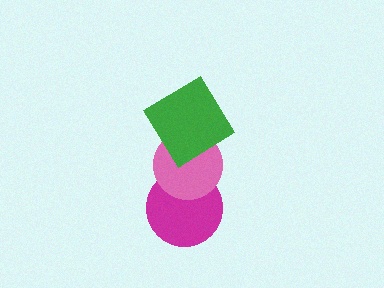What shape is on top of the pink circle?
The green diamond is on top of the pink circle.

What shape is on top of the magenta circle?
The pink circle is on top of the magenta circle.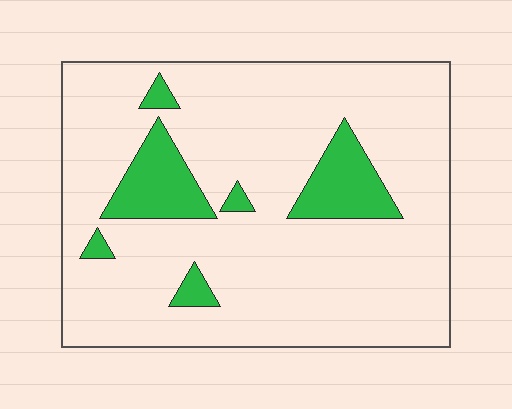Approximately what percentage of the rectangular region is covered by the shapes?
Approximately 15%.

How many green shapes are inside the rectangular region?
6.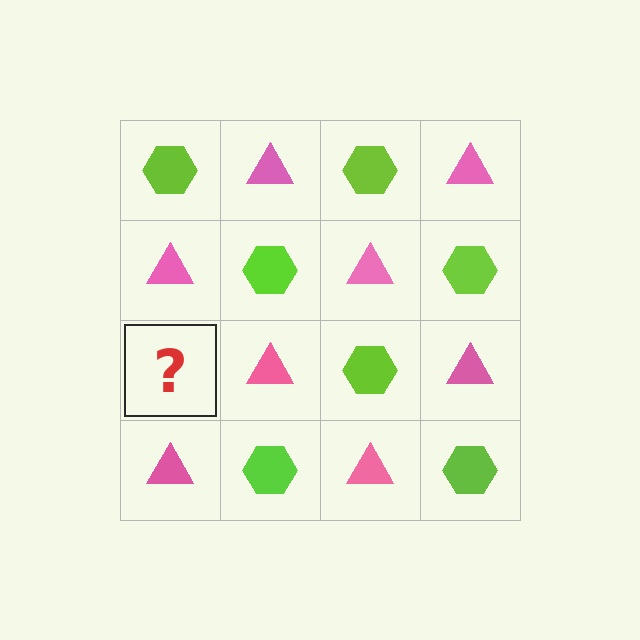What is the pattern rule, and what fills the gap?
The rule is that it alternates lime hexagon and pink triangle in a checkerboard pattern. The gap should be filled with a lime hexagon.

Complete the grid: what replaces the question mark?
The question mark should be replaced with a lime hexagon.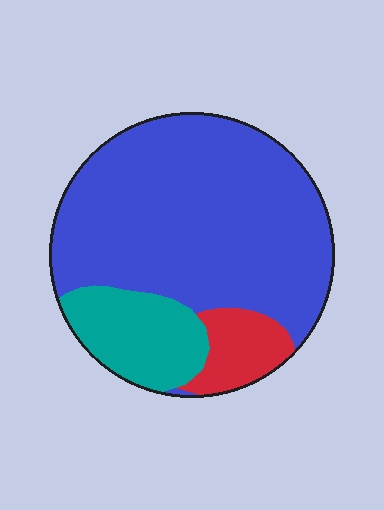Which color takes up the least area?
Red, at roughly 10%.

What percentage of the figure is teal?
Teal covers 17% of the figure.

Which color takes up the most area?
Blue, at roughly 75%.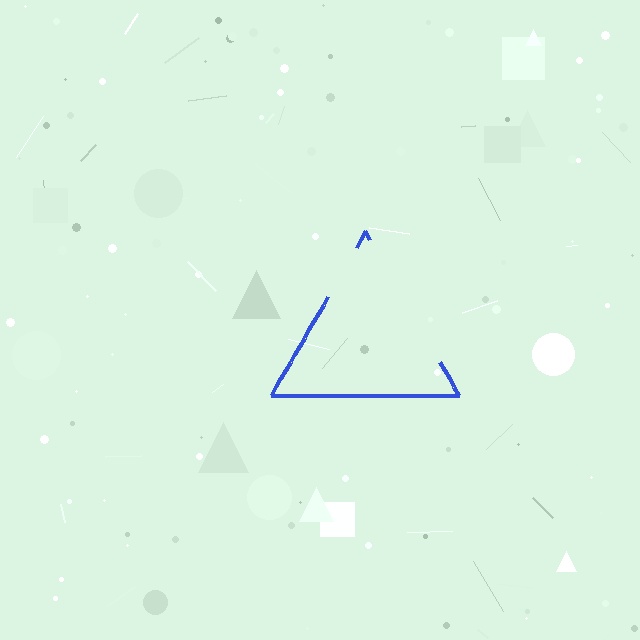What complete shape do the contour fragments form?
The contour fragments form a triangle.